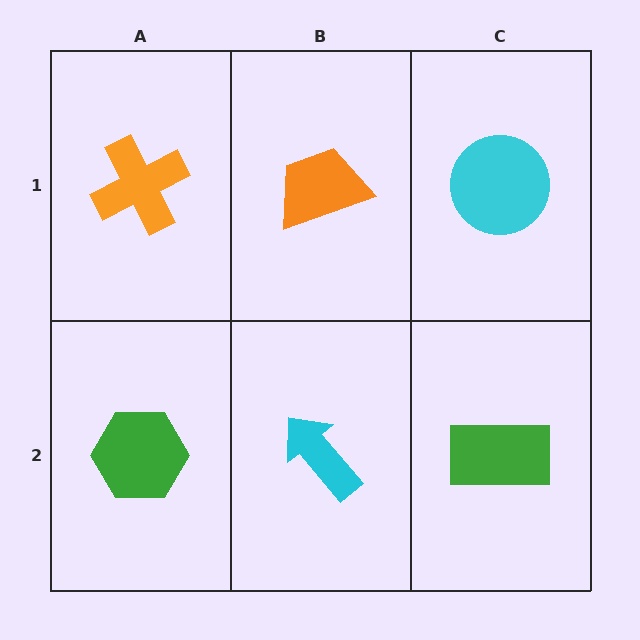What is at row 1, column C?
A cyan circle.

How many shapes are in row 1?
3 shapes.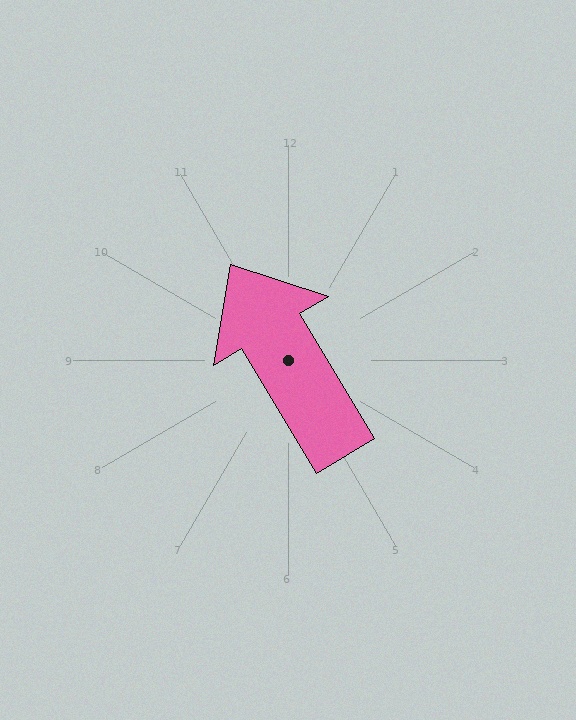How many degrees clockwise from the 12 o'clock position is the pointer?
Approximately 329 degrees.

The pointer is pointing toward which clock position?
Roughly 11 o'clock.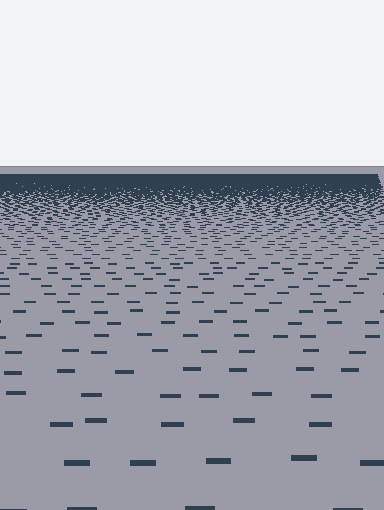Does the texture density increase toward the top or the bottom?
Density increases toward the top.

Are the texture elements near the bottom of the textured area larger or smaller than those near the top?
Larger. Near the bottom, elements are closer to the viewer and appear at a bigger on-screen size.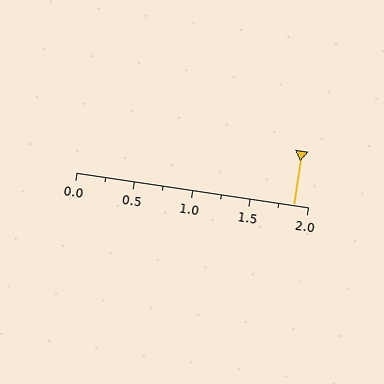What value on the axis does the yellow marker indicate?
The marker indicates approximately 1.88.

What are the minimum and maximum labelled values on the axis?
The axis runs from 0.0 to 2.0.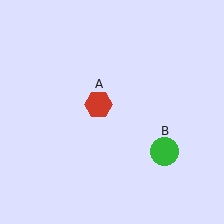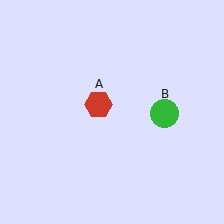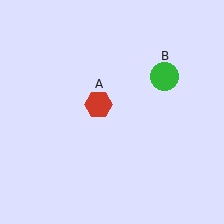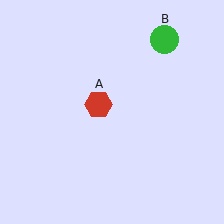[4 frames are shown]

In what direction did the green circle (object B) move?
The green circle (object B) moved up.